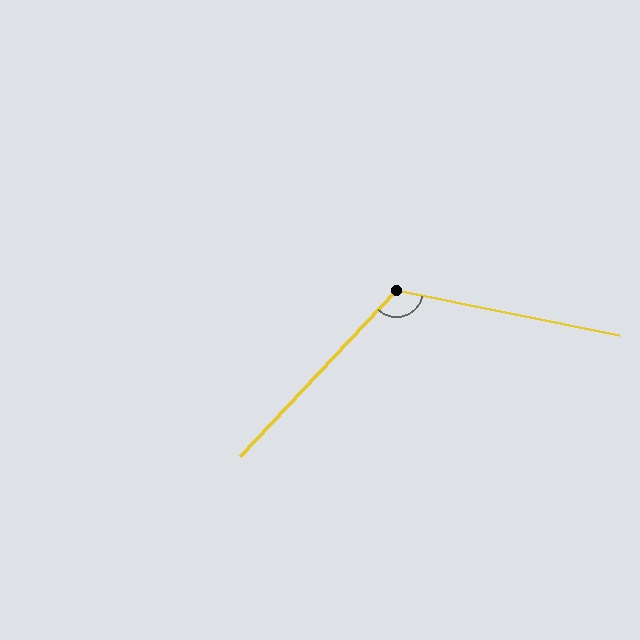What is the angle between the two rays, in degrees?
Approximately 122 degrees.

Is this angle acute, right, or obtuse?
It is obtuse.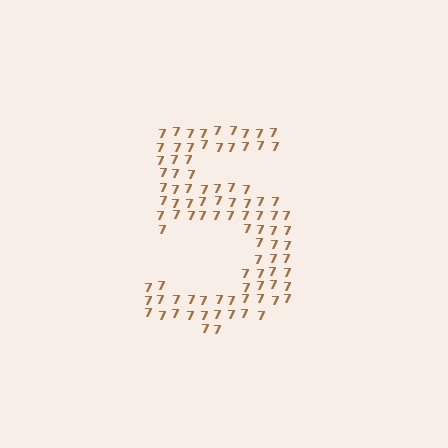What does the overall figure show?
The overall figure shows the digit 5.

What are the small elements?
The small elements are digit 7's.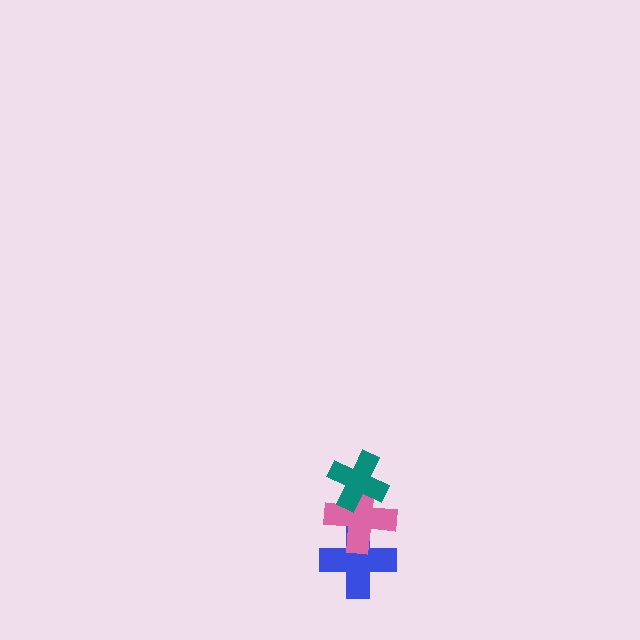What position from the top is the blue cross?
The blue cross is 3rd from the top.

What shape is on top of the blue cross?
The pink cross is on top of the blue cross.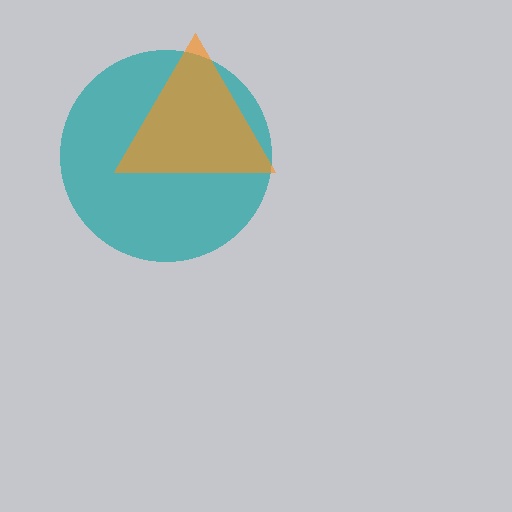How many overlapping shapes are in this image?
There are 2 overlapping shapes in the image.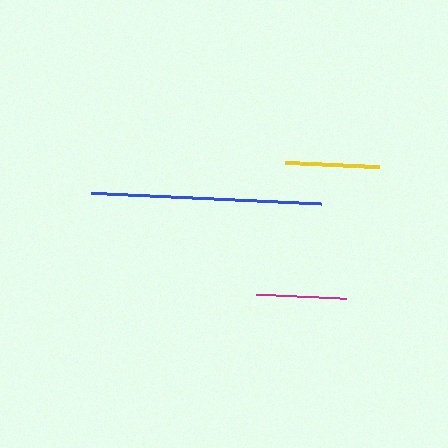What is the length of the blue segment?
The blue segment is approximately 230 pixels long.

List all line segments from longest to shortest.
From longest to shortest: blue, yellow, magenta.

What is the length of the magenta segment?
The magenta segment is approximately 90 pixels long.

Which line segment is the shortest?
The magenta line is the shortest at approximately 90 pixels.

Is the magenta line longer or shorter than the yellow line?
The yellow line is longer than the magenta line.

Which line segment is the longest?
The blue line is the longest at approximately 230 pixels.